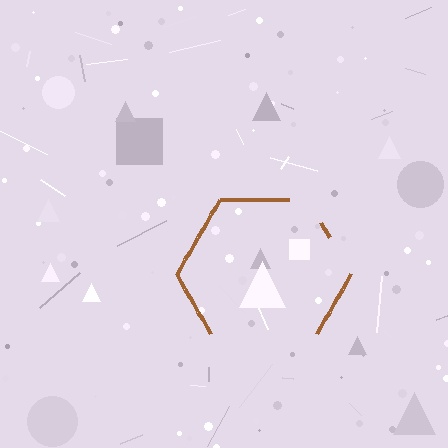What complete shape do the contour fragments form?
The contour fragments form a hexagon.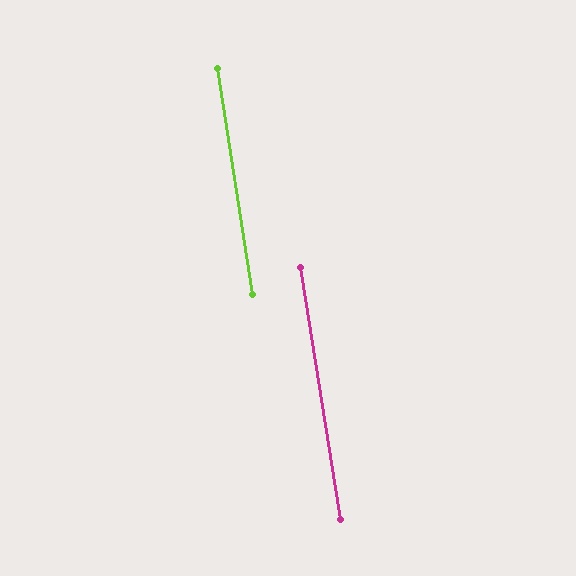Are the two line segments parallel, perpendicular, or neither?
Parallel — their directions differ by only 0.2°.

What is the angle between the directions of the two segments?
Approximately 0 degrees.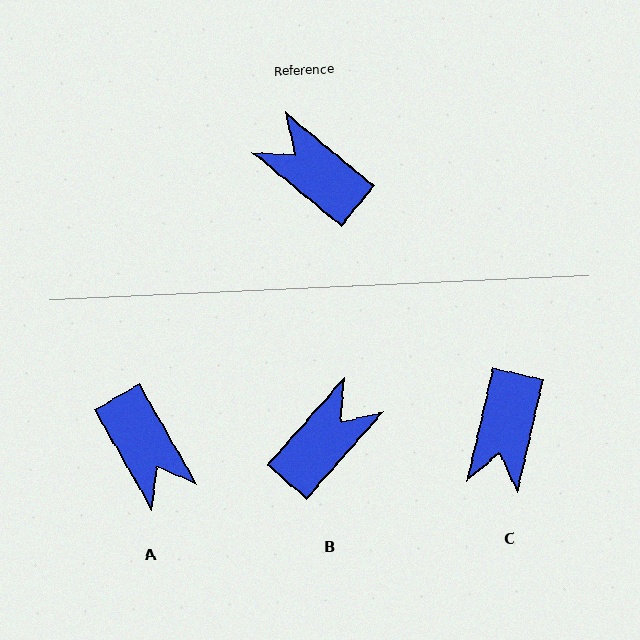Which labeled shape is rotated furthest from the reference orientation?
A, about 160 degrees away.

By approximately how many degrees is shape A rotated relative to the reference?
Approximately 160 degrees counter-clockwise.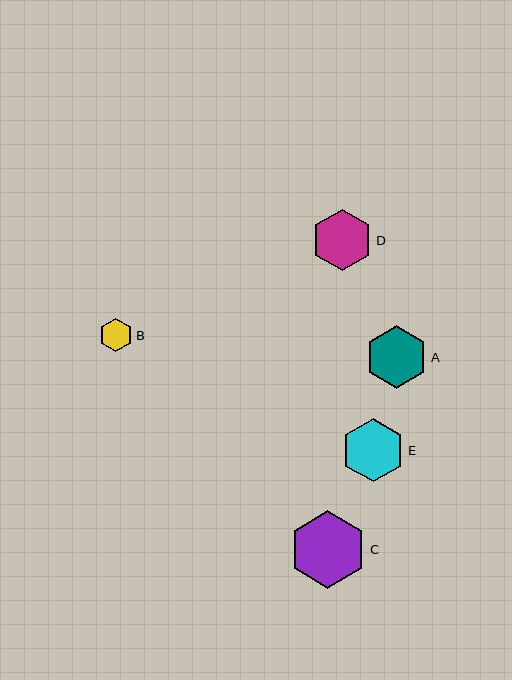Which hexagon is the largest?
Hexagon C is the largest with a size of approximately 77 pixels.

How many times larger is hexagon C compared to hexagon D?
Hexagon C is approximately 1.3 times the size of hexagon D.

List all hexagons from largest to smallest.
From largest to smallest: C, E, A, D, B.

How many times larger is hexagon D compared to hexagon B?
Hexagon D is approximately 1.8 times the size of hexagon B.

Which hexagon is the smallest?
Hexagon B is the smallest with a size of approximately 33 pixels.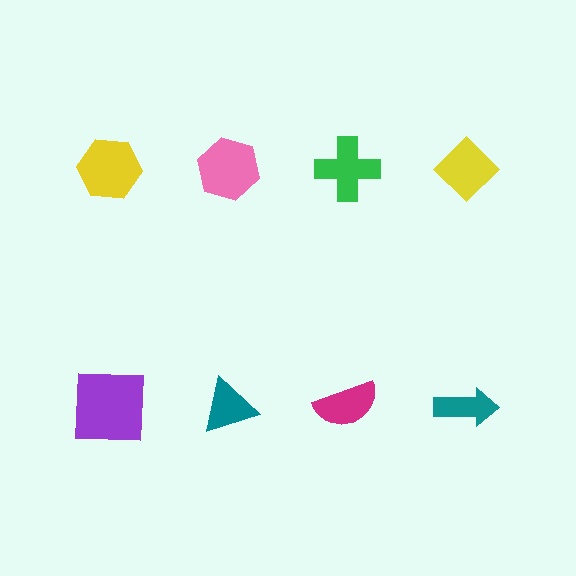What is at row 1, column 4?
A yellow diamond.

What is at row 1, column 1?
A yellow hexagon.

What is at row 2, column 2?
A teal triangle.